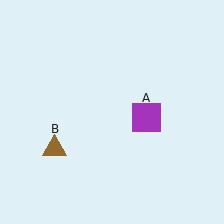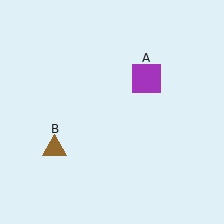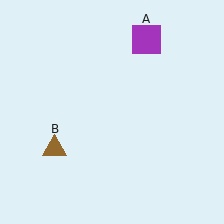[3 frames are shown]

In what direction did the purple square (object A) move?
The purple square (object A) moved up.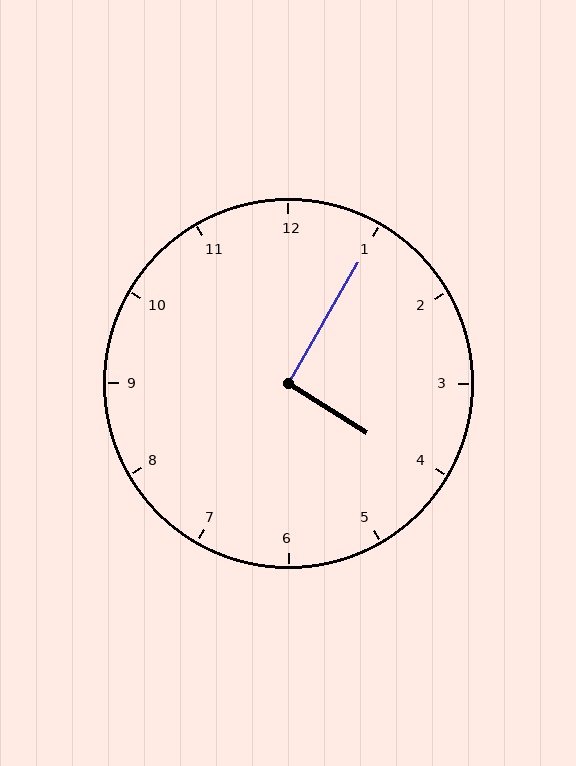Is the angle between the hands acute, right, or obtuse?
It is right.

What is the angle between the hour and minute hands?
Approximately 92 degrees.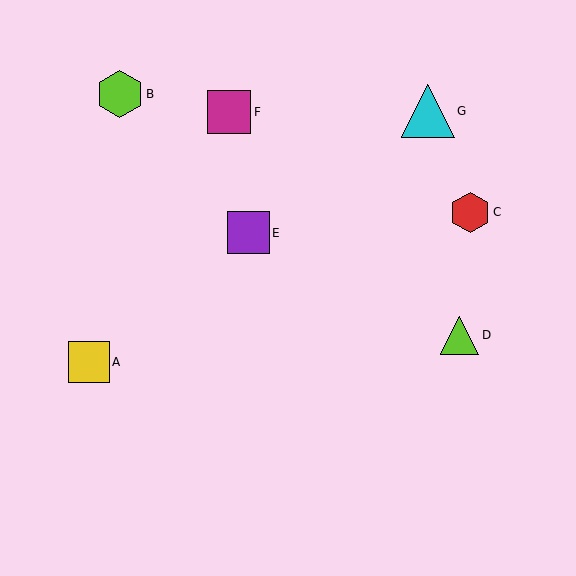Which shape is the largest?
The cyan triangle (labeled G) is the largest.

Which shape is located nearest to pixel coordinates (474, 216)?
The red hexagon (labeled C) at (470, 212) is nearest to that location.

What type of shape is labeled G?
Shape G is a cyan triangle.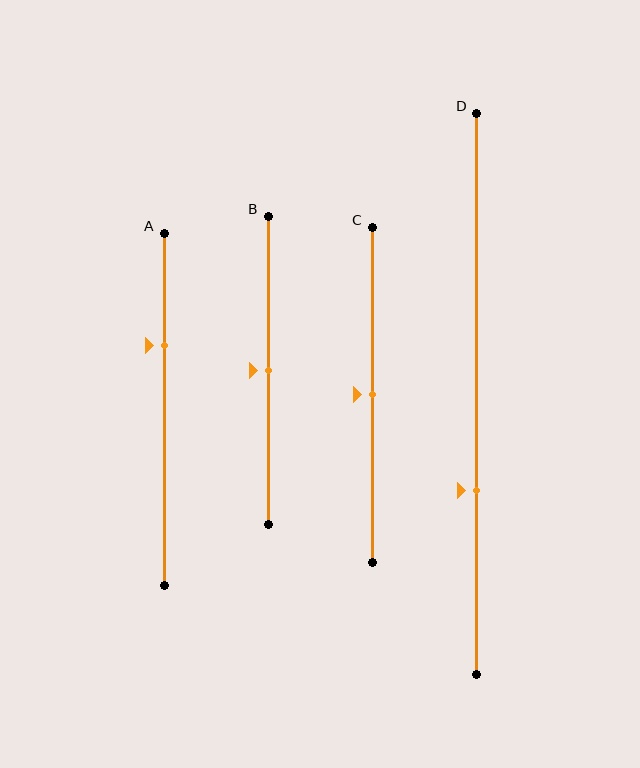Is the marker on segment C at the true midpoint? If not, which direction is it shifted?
Yes, the marker on segment C is at the true midpoint.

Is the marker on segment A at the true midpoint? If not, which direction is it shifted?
No, the marker on segment A is shifted upward by about 18% of the segment length.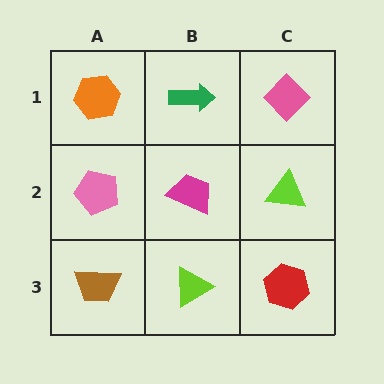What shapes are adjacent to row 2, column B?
A green arrow (row 1, column B), a lime triangle (row 3, column B), a pink pentagon (row 2, column A), a lime triangle (row 2, column C).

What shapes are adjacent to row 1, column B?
A magenta trapezoid (row 2, column B), an orange hexagon (row 1, column A), a pink diamond (row 1, column C).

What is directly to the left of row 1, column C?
A green arrow.